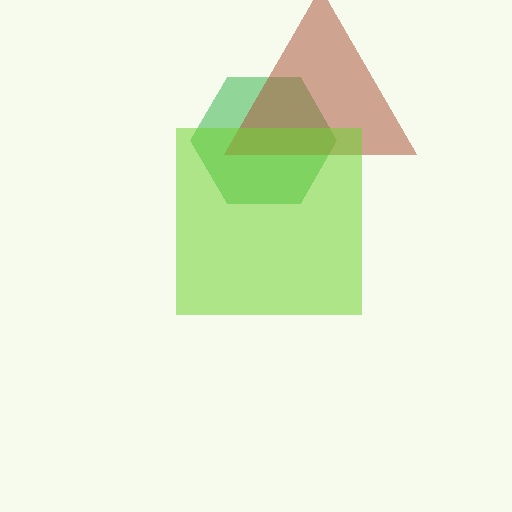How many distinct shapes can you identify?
There are 3 distinct shapes: a green hexagon, a brown triangle, a lime square.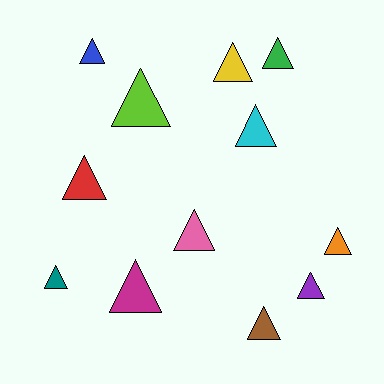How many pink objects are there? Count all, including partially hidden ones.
There is 1 pink object.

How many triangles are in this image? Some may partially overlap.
There are 12 triangles.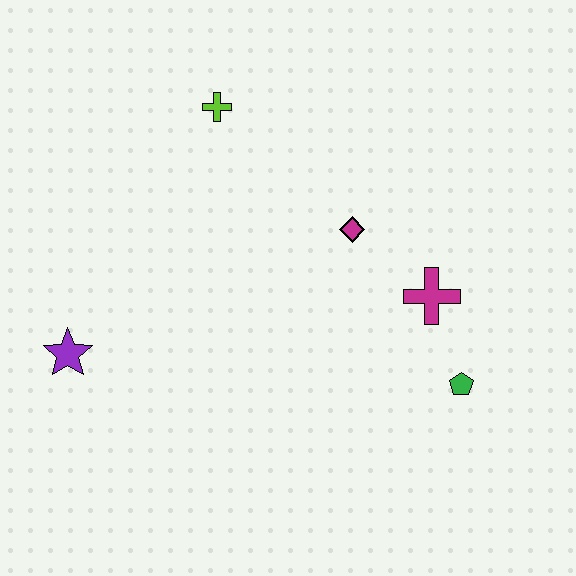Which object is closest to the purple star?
The lime cross is closest to the purple star.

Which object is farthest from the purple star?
The green pentagon is farthest from the purple star.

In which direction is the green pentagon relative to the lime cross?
The green pentagon is below the lime cross.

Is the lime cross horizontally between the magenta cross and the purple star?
Yes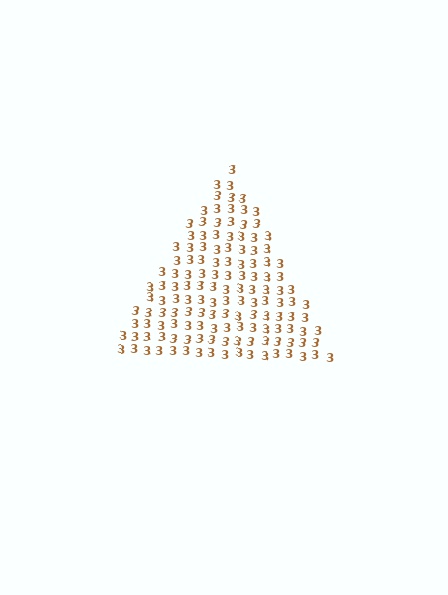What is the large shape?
The large shape is a triangle.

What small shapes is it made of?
It is made of small digit 3's.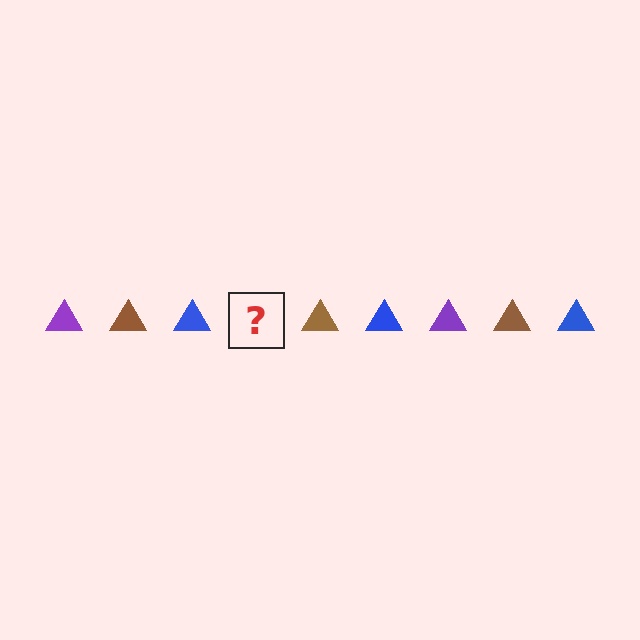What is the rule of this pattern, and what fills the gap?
The rule is that the pattern cycles through purple, brown, blue triangles. The gap should be filled with a purple triangle.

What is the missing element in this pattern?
The missing element is a purple triangle.